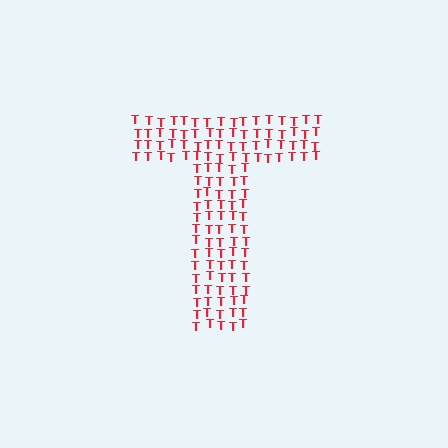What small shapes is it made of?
It is made of small letter T's.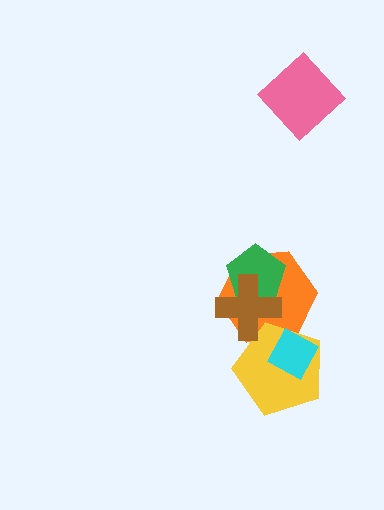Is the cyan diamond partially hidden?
No, no other shape covers it.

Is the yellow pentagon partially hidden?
Yes, it is partially covered by another shape.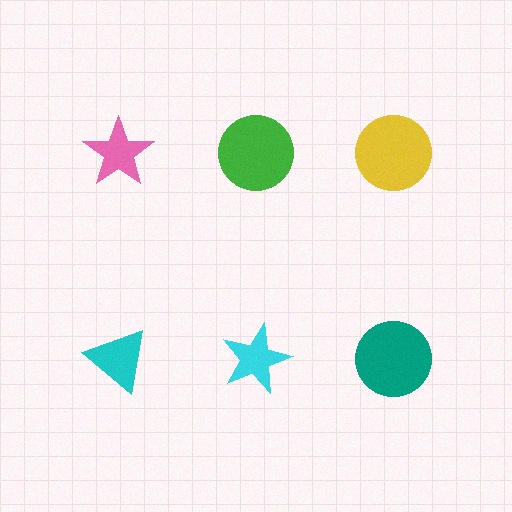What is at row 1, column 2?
A green circle.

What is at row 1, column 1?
A pink star.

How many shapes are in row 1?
3 shapes.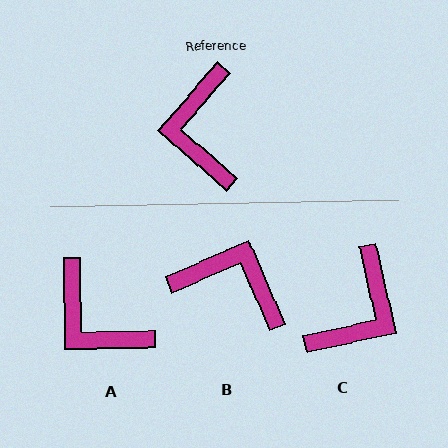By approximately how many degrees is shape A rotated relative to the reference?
Approximately 42 degrees counter-clockwise.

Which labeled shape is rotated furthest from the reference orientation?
C, about 144 degrees away.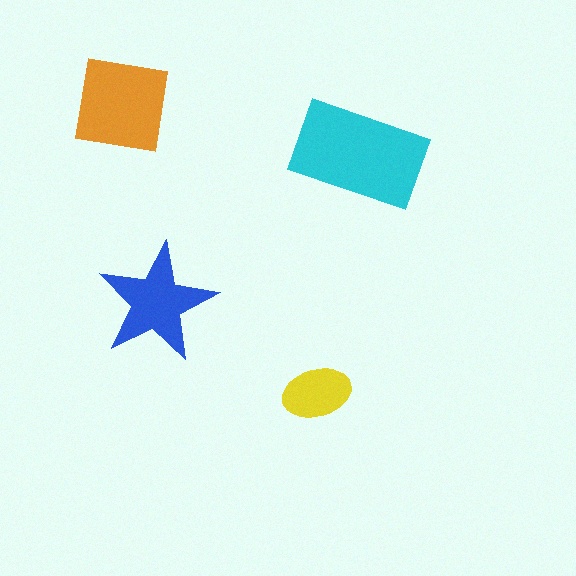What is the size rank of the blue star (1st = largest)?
3rd.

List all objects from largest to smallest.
The cyan rectangle, the orange square, the blue star, the yellow ellipse.